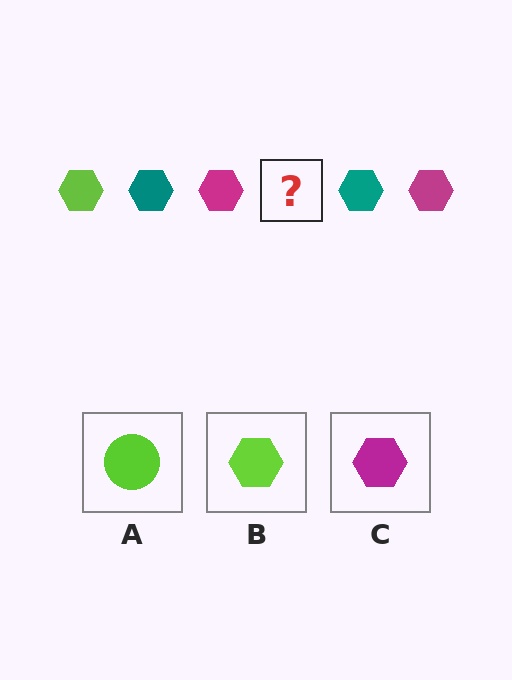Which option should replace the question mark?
Option B.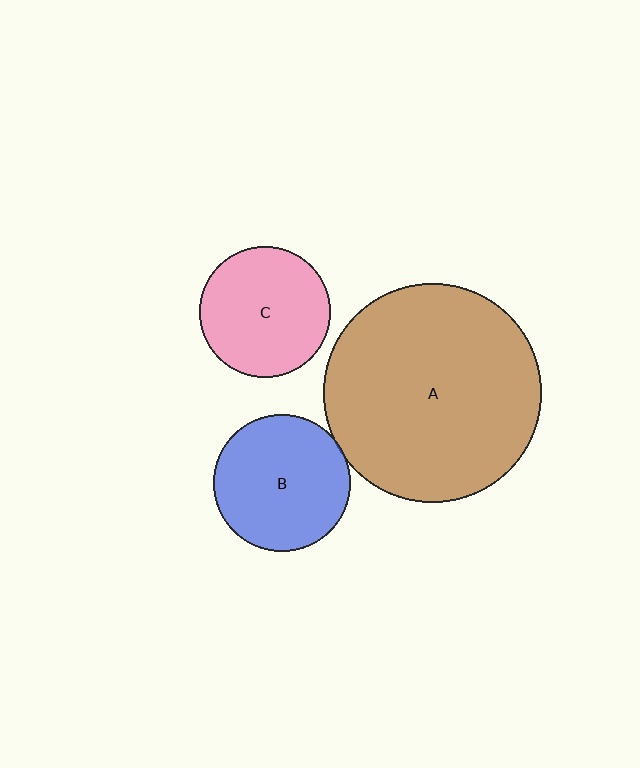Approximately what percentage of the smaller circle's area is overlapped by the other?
Approximately 5%.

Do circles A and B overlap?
Yes.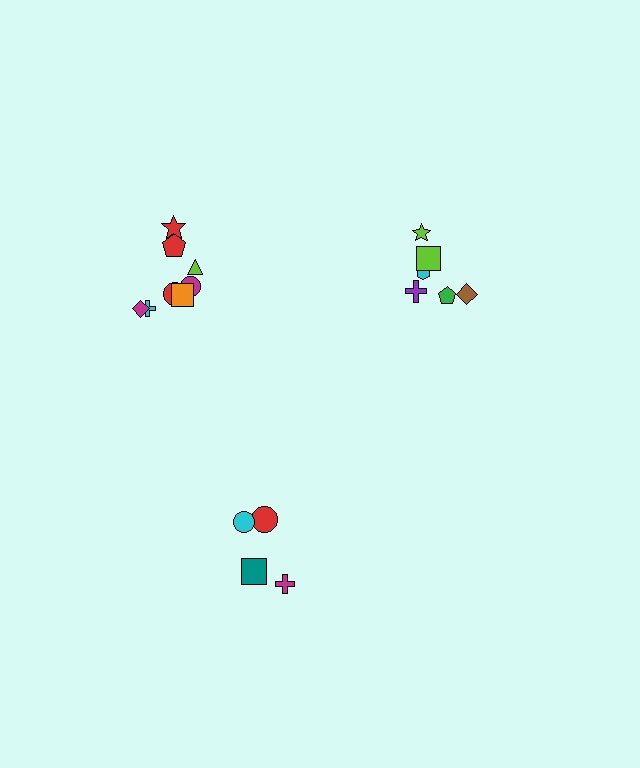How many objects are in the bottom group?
There are 4 objects.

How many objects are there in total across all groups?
There are 18 objects.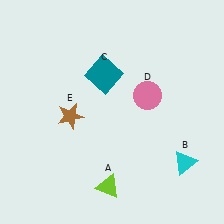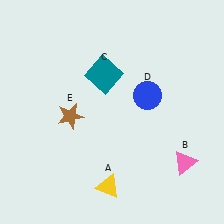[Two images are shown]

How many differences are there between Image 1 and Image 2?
There are 3 differences between the two images.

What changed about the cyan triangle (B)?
In Image 1, B is cyan. In Image 2, it changed to pink.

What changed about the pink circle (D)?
In Image 1, D is pink. In Image 2, it changed to blue.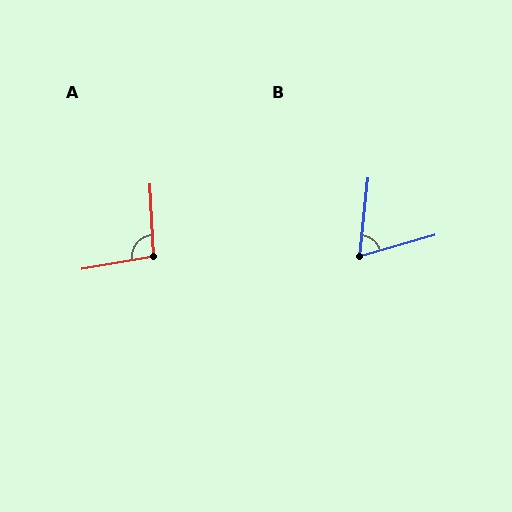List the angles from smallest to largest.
B (68°), A (97°).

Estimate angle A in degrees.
Approximately 97 degrees.